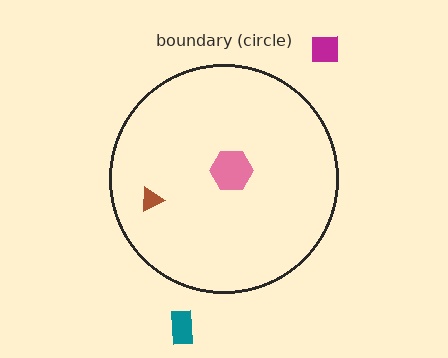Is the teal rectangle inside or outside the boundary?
Outside.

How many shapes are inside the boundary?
2 inside, 2 outside.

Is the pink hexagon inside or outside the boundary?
Inside.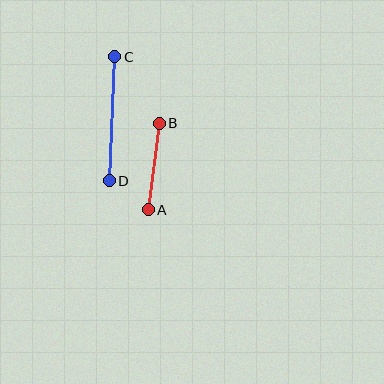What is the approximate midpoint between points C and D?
The midpoint is at approximately (112, 119) pixels.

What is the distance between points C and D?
The distance is approximately 124 pixels.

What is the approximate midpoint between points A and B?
The midpoint is at approximately (154, 167) pixels.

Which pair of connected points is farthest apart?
Points C and D are farthest apart.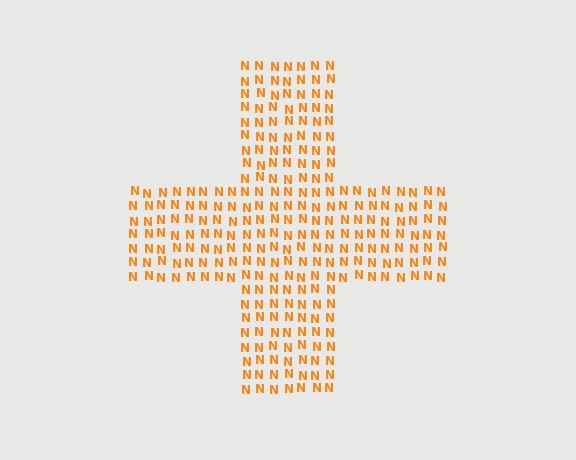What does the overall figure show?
The overall figure shows a cross.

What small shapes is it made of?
It is made of small letter N's.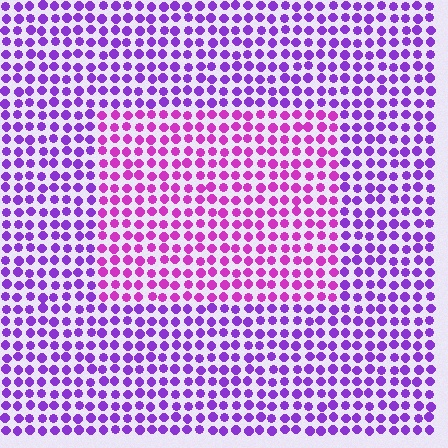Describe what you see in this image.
The image is filled with small purple elements in a uniform arrangement. A rectangle-shaped region is visible where the elements are tinted to a slightly different hue, forming a subtle color boundary.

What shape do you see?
I see a rectangle.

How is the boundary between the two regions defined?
The boundary is defined purely by a slight shift in hue (about 32 degrees). Spacing, size, and orientation are identical on both sides.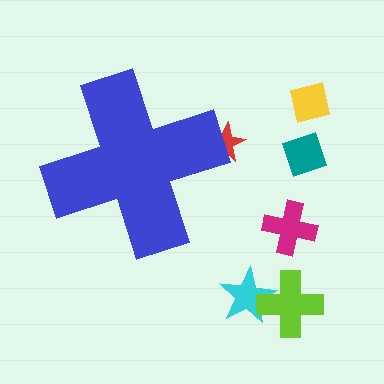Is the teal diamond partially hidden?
No, the teal diamond is fully visible.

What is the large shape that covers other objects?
A blue cross.